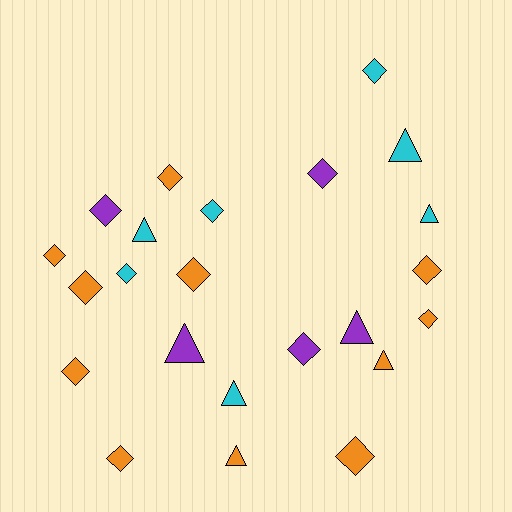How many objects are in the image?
There are 23 objects.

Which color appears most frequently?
Orange, with 11 objects.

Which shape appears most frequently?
Diamond, with 15 objects.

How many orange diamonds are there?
There are 9 orange diamonds.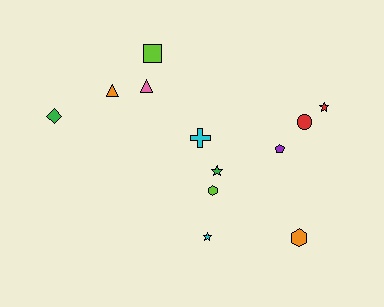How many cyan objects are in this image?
There are 2 cyan objects.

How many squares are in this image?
There is 1 square.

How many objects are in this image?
There are 12 objects.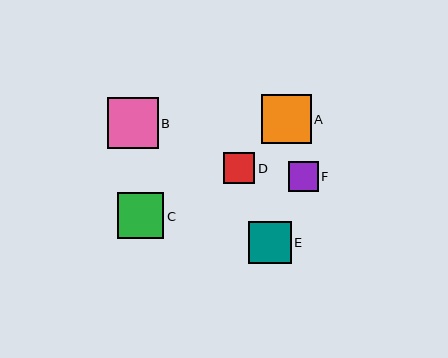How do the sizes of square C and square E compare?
Square C and square E are approximately the same size.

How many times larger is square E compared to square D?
Square E is approximately 1.4 times the size of square D.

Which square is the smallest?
Square F is the smallest with a size of approximately 30 pixels.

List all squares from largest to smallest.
From largest to smallest: B, A, C, E, D, F.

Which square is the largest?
Square B is the largest with a size of approximately 51 pixels.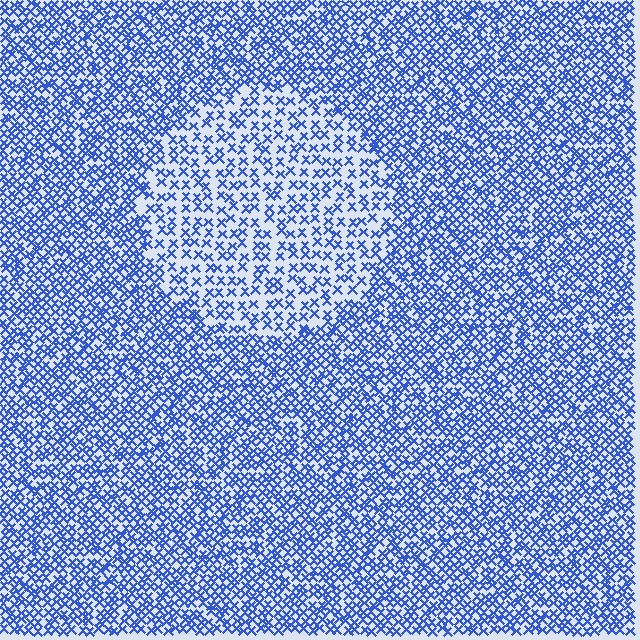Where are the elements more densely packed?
The elements are more densely packed outside the circle boundary.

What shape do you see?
I see a circle.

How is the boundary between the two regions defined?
The boundary is defined by a change in element density (approximately 1.9x ratio). All elements are the same color, size, and shape.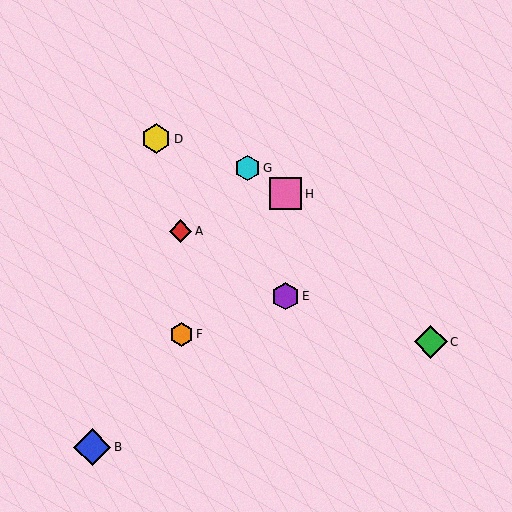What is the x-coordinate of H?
Object H is at x≈286.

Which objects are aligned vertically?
Objects E, H are aligned vertically.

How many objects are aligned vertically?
2 objects (E, H) are aligned vertically.